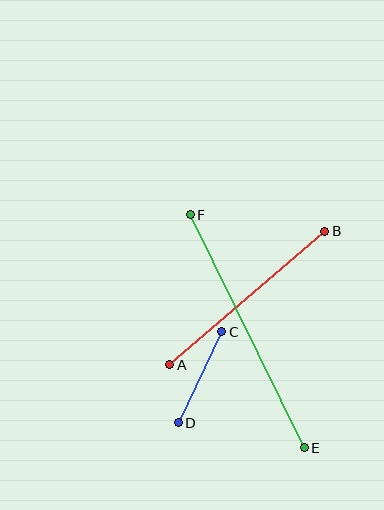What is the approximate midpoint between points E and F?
The midpoint is at approximately (247, 331) pixels.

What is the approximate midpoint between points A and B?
The midpoint is at approximately (247, 298) pixels.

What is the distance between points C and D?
The distance is approximately 101 pixels.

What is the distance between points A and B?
The distance is approximately 205 pixels.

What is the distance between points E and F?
The distance is approximately 259 pixels.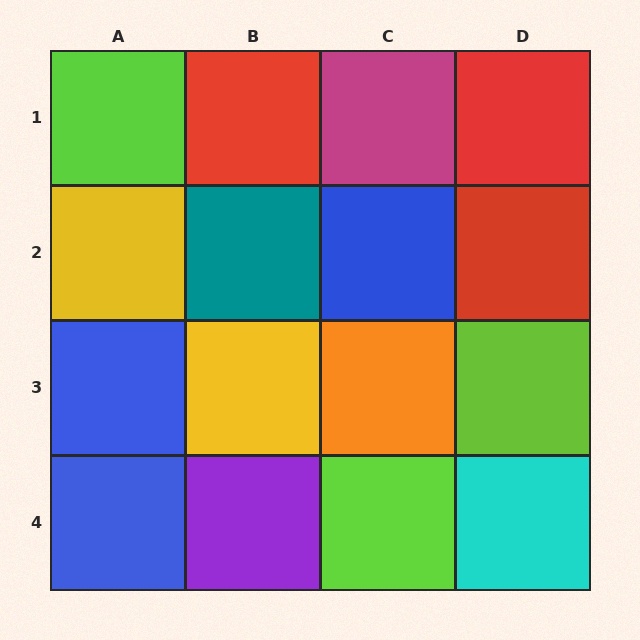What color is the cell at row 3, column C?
Orange.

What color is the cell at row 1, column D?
Red.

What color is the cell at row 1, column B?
Red.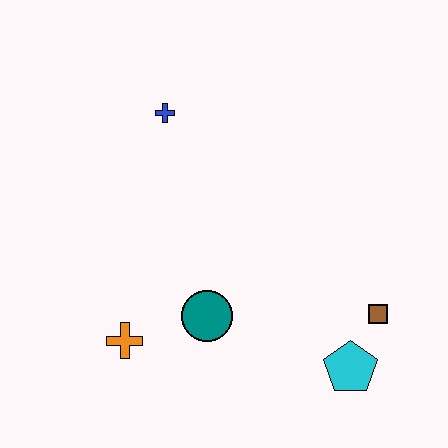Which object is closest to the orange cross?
The teal circle is closest to the orange cross.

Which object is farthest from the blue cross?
The cyan pentagon is farthest from the blue cross.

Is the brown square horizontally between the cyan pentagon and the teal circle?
No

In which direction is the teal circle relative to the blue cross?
The teal circle is below the blue cross.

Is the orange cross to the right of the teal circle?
No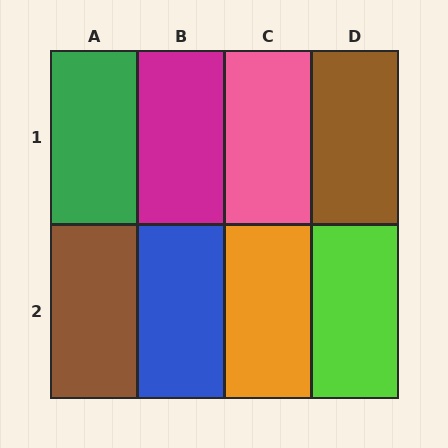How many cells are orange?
1 cell is orange.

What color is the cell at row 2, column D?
Lime.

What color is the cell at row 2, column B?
Blue.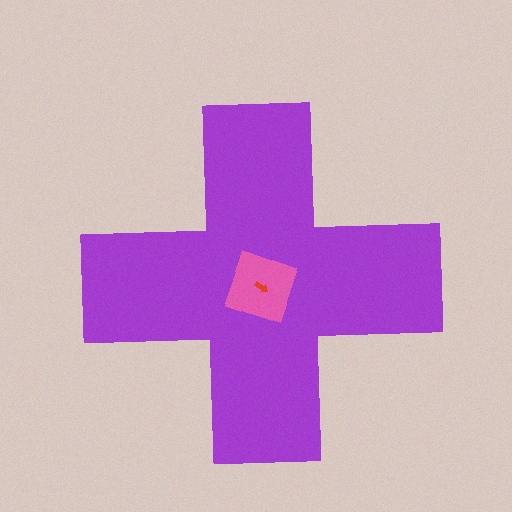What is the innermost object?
The red arrow.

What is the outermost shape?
The purple cross.